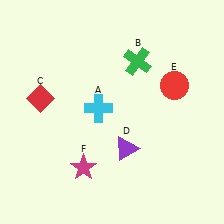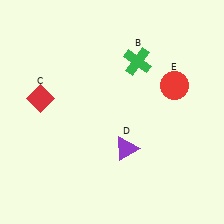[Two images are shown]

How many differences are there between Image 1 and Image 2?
There are 2 differences between the two images.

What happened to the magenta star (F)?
The magenta star (F) was removed in Image 2. It was in the bottom-left area of Image 1.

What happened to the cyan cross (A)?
The cyan cross (A) was removed in Image 2. It was in the top-left area of Image 1.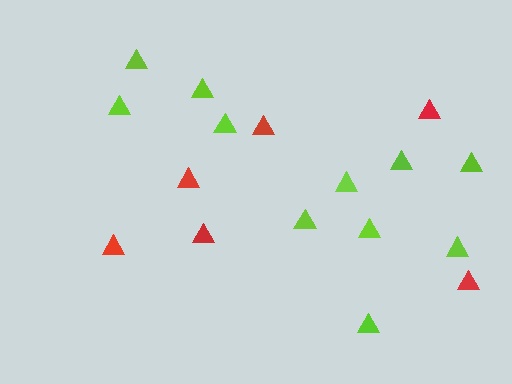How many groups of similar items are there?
There are 2 groups: one group of red triangles (6) and one group of lime triangles (11).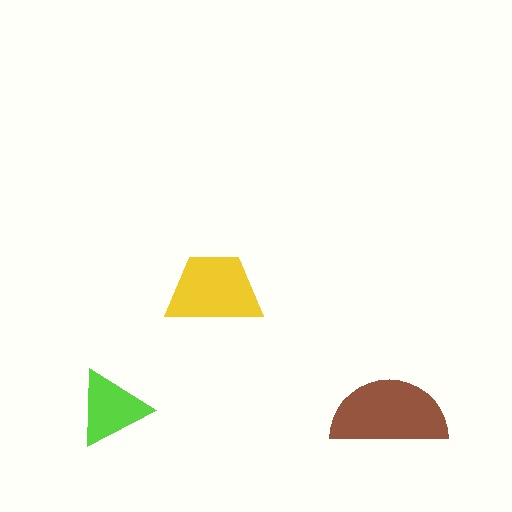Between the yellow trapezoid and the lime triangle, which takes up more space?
The yellow trapezoid.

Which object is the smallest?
The lime triangle.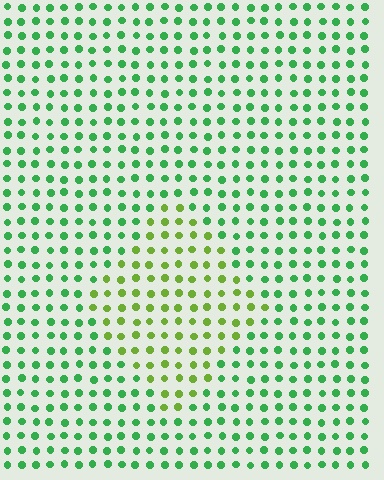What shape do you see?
I see a diamond.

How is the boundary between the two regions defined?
The boundary is defined purely by a slight shift in hue (about 40 degrees). Spacing, size, and orientation are identical on both sides.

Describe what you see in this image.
The image is filled with small green elements in a uniform arrangement. A diamond-shaped region is visible where the elements are tinted to a slightly different hue, forming a subtle color boundary.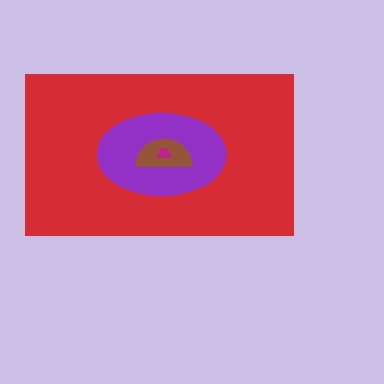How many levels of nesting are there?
4.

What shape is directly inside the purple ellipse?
The brown semicircle.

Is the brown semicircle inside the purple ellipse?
Yes.